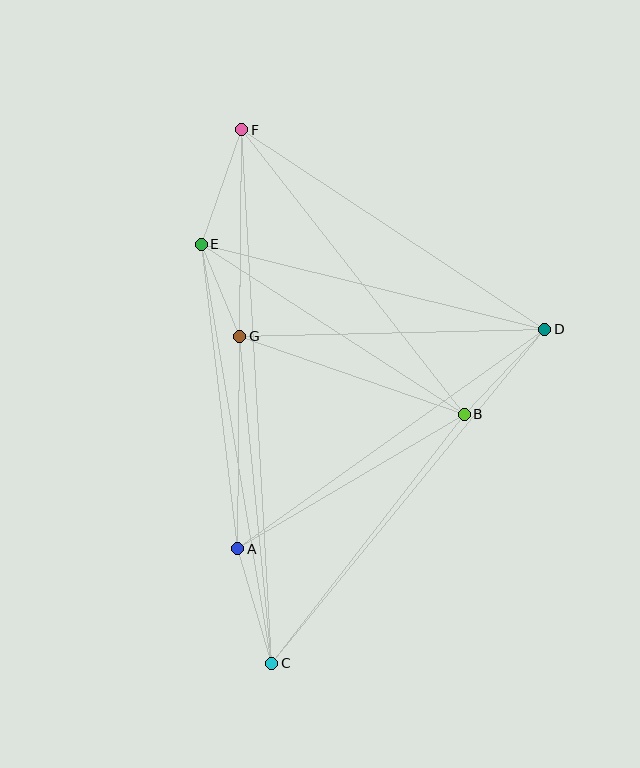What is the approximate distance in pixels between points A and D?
The distance between A and D is approximately 378 pixels.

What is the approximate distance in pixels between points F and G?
The distance between F and G is approximately 206 pixels.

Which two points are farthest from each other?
Points C and F are farthest from each other.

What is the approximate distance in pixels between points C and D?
The distance between C and D is approximately 431 pixels.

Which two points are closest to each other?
Points E and G are closest to each other.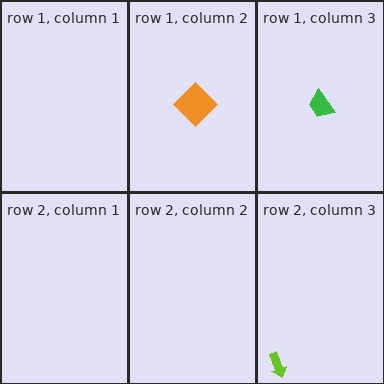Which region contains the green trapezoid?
The row 1, column 3 region.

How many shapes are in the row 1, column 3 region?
1.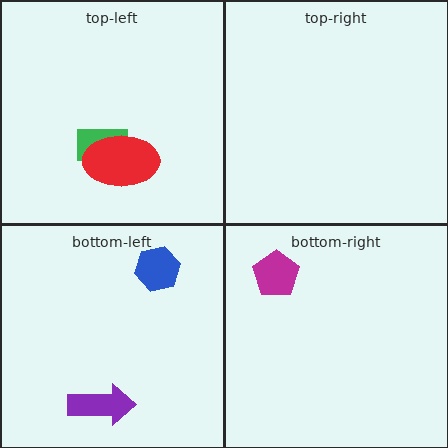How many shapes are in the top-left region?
2.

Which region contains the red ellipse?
The top-left region.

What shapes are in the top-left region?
The green rectangle, the red ellipse.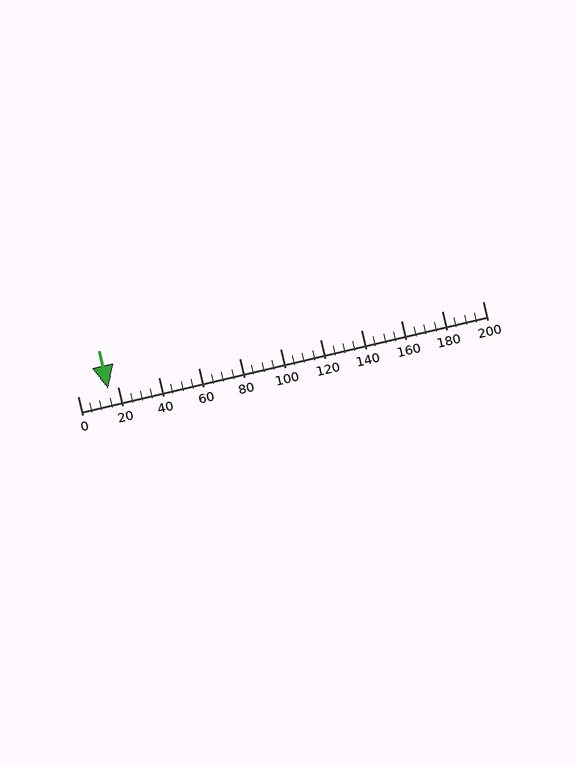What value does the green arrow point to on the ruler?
The green arrow points to approximately 15.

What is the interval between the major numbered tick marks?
The major tick marks are spaced 20 units apart.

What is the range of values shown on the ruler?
The ruler shows values from 0 to 200.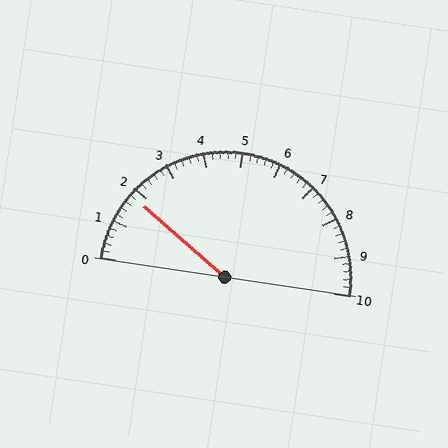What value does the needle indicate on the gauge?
The needle indicates approximately 1.8.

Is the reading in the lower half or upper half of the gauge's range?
The reading is in the lower half of the range (0 to 10).